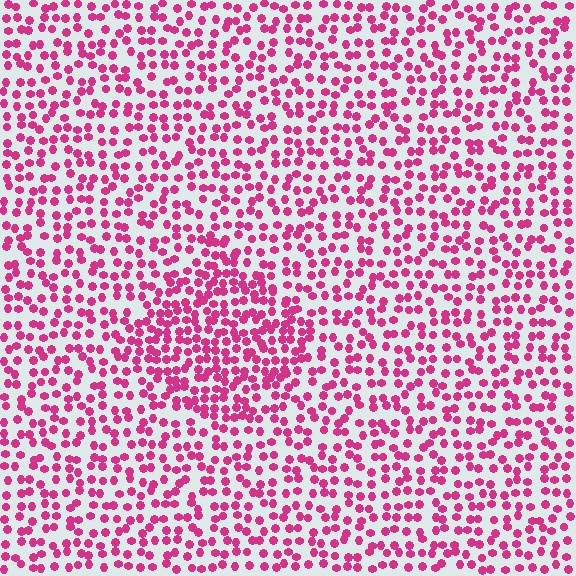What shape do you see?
I see a diamond.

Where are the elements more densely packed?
The elements are more densely packed inside the diamond boundary.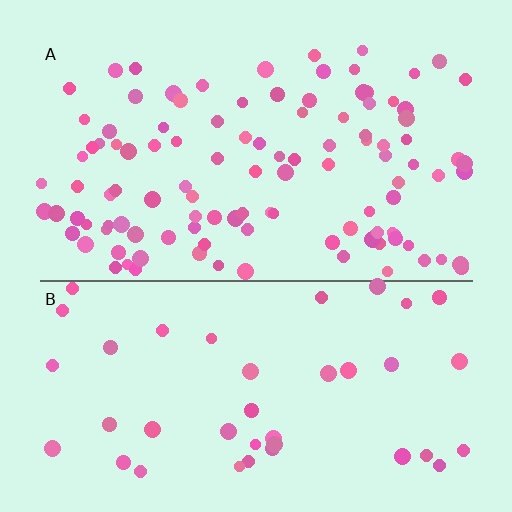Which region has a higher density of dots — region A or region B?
A (the top).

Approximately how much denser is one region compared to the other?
Approximately 2.7× — region A over region B.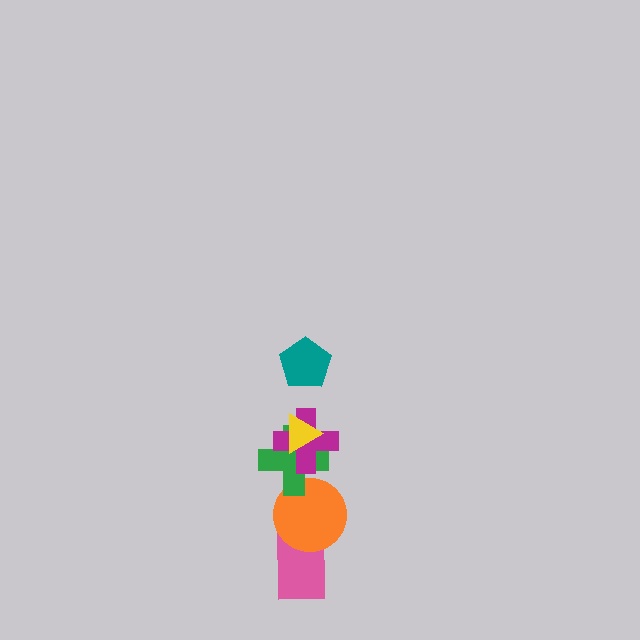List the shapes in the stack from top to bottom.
From top to bottom: the teal pentagon, the yellow triangle, the magenta cross, the green cross, the orange circle, the pink rectangle.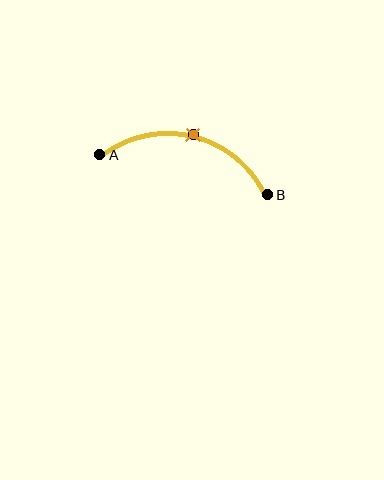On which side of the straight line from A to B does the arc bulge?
The arc bulges above the straight line connecting A and B.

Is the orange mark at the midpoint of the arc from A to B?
Yes. The orange mark lies on the arc at equal arc-length from both A and B — it is the arc midpoint.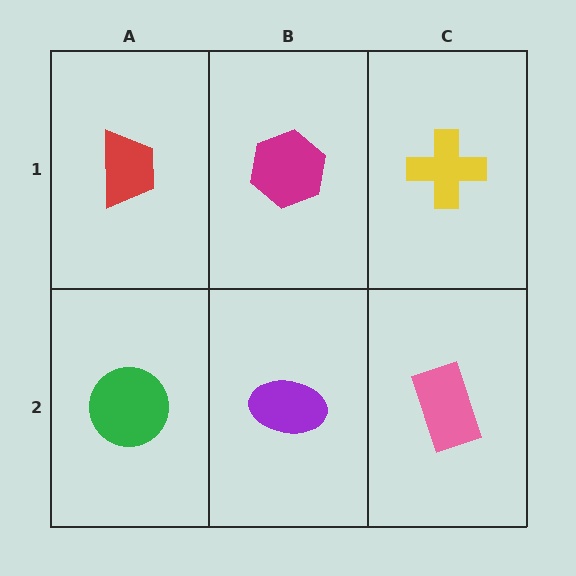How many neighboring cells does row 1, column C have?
2.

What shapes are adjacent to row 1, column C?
A pink rectangle (row 2, column C), a magenta hexagon (row 1, column B).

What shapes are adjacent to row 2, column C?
A yellow cross (row 1, column C), a purple ellipse (row 2, column B).